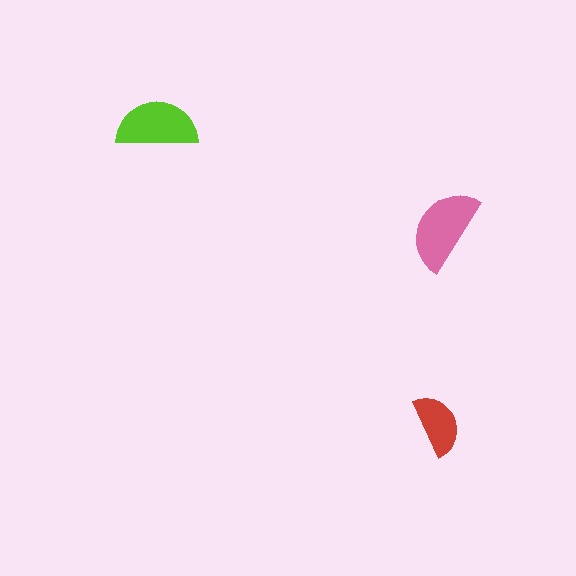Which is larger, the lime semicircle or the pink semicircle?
The pink one.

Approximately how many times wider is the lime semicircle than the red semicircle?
About 1.5 times wider.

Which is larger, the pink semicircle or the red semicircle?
The pink one.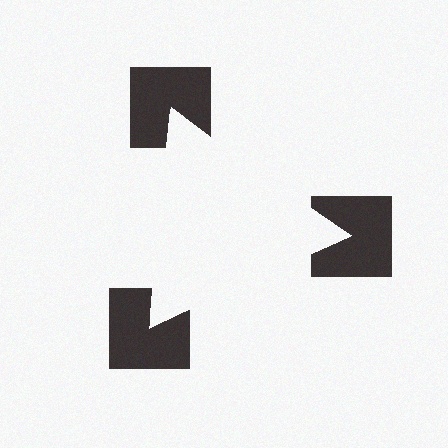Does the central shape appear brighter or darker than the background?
It typically appears slightly brighter than the background, even though no actual brightness change is drawn.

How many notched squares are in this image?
There are 3 — one at each vertex of the illusory triangle.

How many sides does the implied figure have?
3 sides.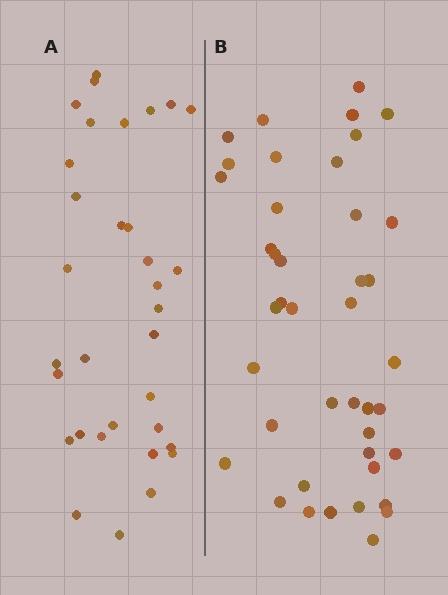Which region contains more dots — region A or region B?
Region B (the right region) has more dots.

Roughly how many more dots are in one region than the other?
Region B has roughly 8 or so more dots than region A.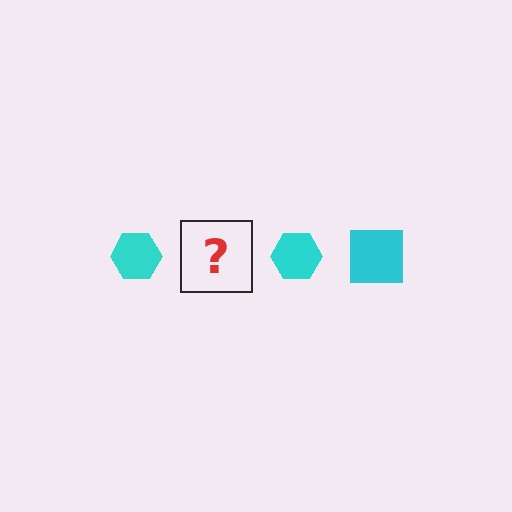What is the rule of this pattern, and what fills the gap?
The rule is that the pattern cycles through hexagon, square shapes in cyan. The gap should be filled with a cyan square.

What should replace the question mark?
The question mark should be replaced with a cyan square.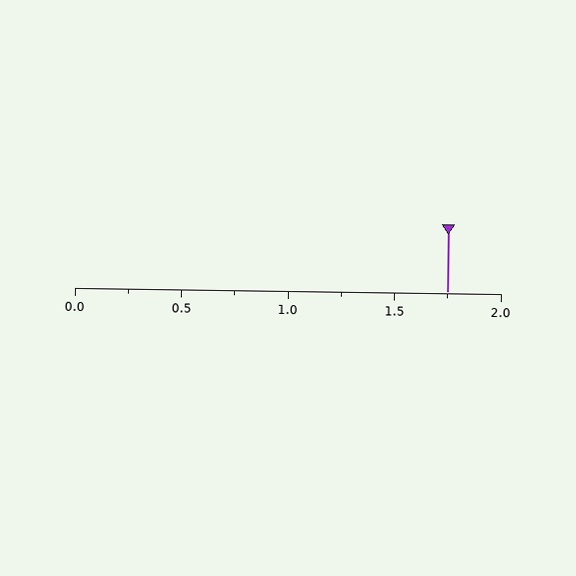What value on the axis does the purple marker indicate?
The marker indicates approximately 1.75.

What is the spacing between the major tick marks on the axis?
The major ticks are spaced 0.5 apart.